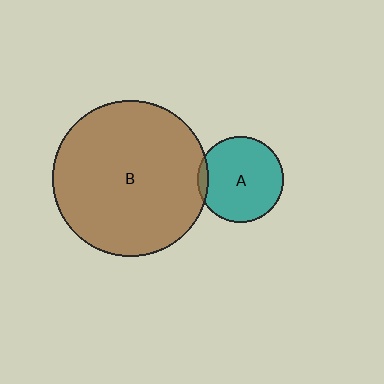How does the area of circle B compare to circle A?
Approximately 3.3 times.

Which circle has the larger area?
Circle B (brown).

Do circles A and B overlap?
Yes.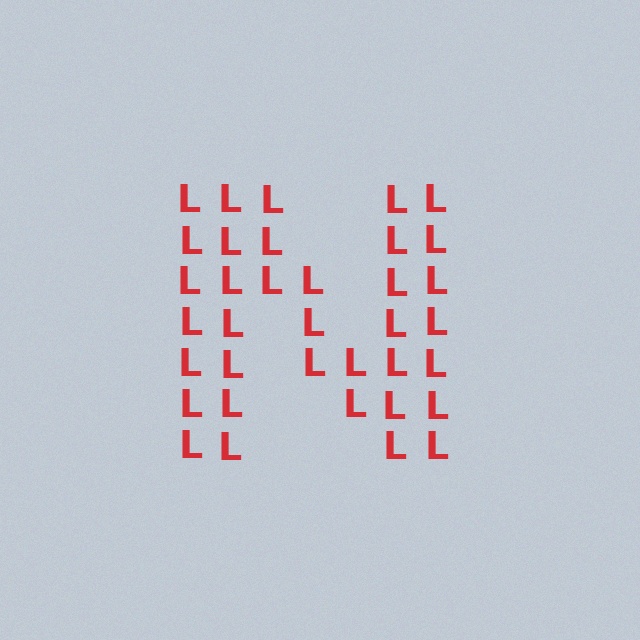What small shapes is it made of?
It is made of small letter L's.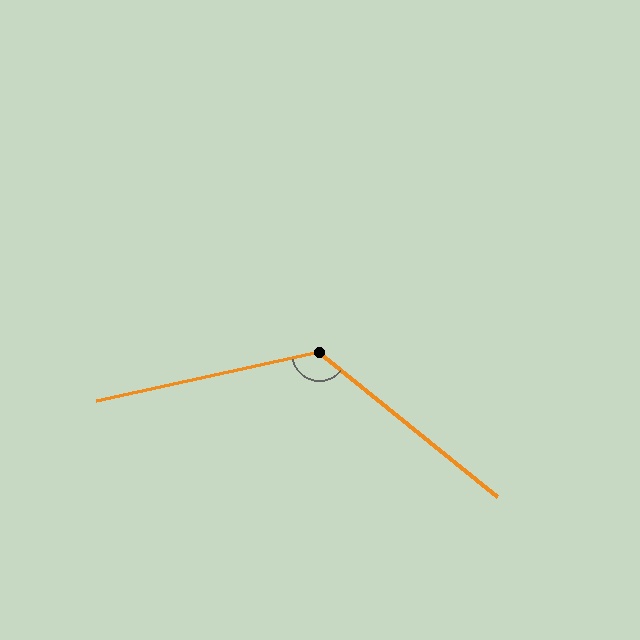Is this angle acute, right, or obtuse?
It is obtuse.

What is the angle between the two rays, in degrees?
Approximately 129 degrees.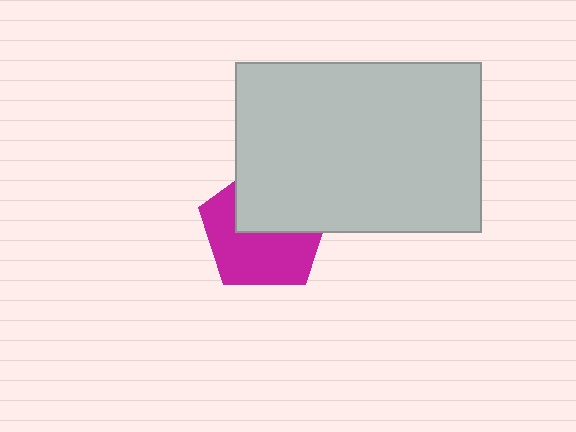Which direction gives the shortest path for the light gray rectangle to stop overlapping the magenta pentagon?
Moving up gives the shortest separation.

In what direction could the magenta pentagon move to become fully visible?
The magenta pentagon could move down. That would shift it out from behind the light gray rectangle entirely.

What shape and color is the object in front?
The object in front is a light gray rectangle.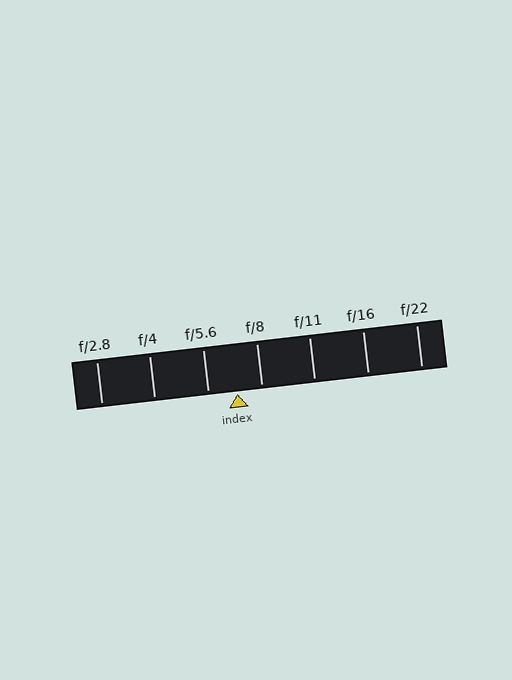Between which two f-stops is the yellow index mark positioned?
The index mark is between f/5.6 and f/8.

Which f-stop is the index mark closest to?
The index mark is closest to f/8.